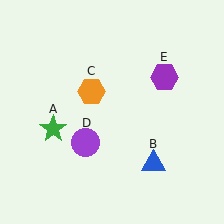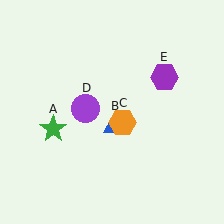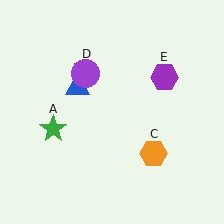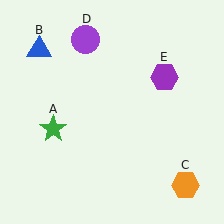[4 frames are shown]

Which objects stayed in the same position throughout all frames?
Green star (object A) and purple hexagon (object E) remained stationary.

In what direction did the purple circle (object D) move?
The purple circle (object D) moved up.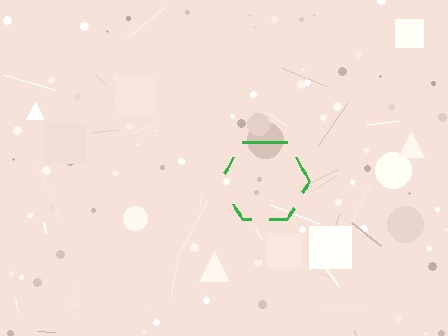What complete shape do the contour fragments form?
The contour fragments form a hexagon.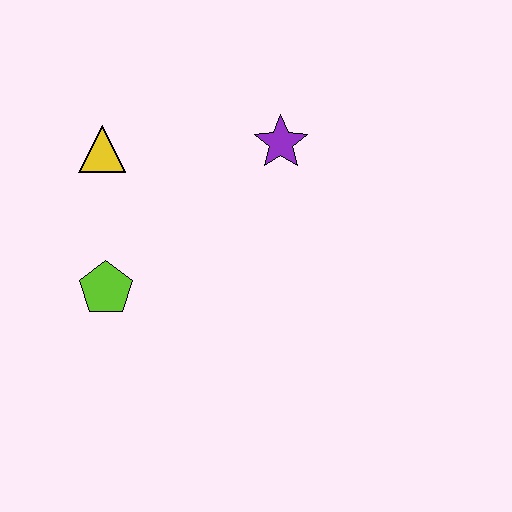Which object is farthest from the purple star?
The lime pentagon is farthest from the purple star.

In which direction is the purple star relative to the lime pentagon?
The purple star is to the right of the lime pentagon.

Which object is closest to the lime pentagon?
The yellow triangle is closest to the lime pentagon.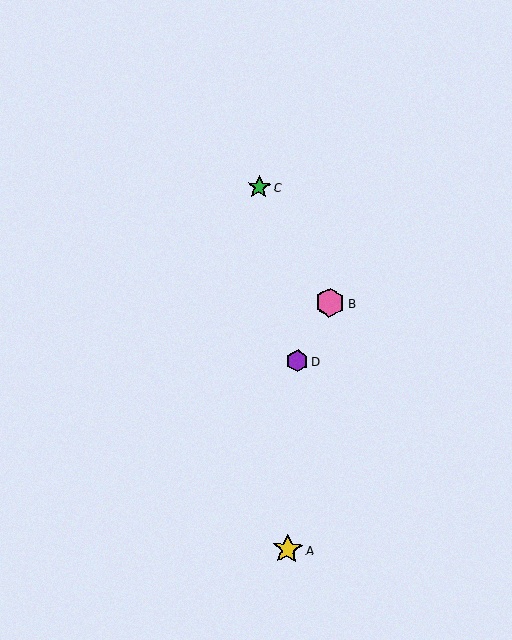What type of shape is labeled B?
Shape B is a pink hexagon.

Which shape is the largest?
The yellow star (labeled A) is the largest.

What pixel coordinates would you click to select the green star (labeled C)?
Click at (259, 187) to select the green star C.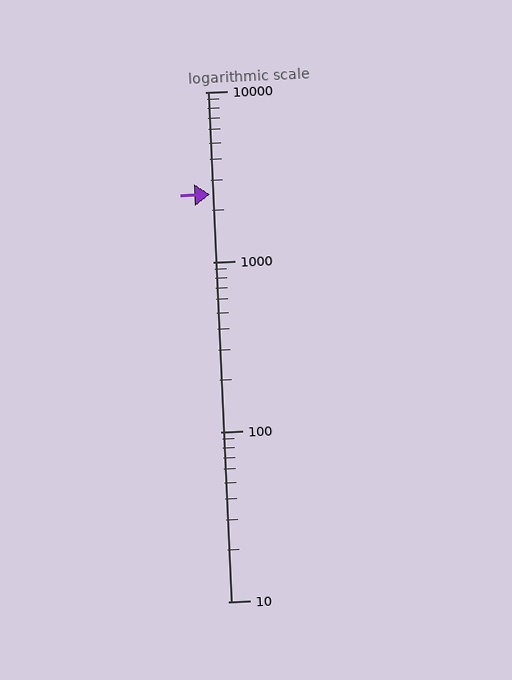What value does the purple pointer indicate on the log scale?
The pointer indicates approximately 2500.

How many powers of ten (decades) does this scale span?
The scale spans 3 decades, from 10 to 10000.